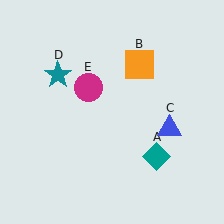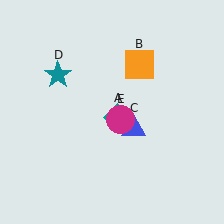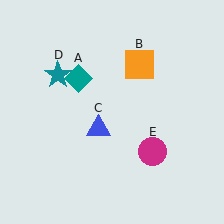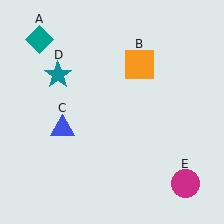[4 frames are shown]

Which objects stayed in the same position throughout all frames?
Orange square (object B) and teal star (object D) remained stationary.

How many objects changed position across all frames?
3 objects changed position: teal diamond (object A), blue triangle (object C), magenta circle (object E).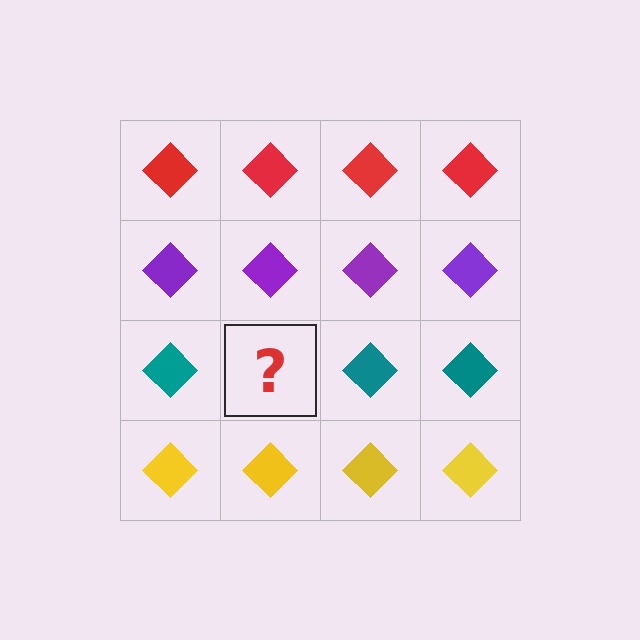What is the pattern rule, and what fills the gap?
The rule is that each row has a consistent color. The gap should be filled with a teal diamond.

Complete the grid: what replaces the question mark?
The question mark should be replaced with a teal diamond.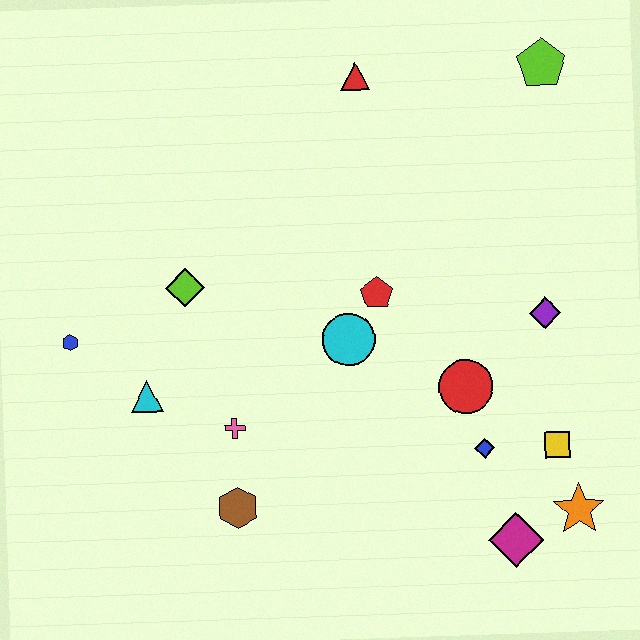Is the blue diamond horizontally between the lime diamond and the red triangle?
No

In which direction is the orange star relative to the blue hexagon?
The orange star is to the right of the blue hexagon.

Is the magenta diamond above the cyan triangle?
No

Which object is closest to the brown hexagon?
The pink cross is closest to the brown hexagon.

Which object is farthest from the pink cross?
The lime pentagon is farthest from the pink cross.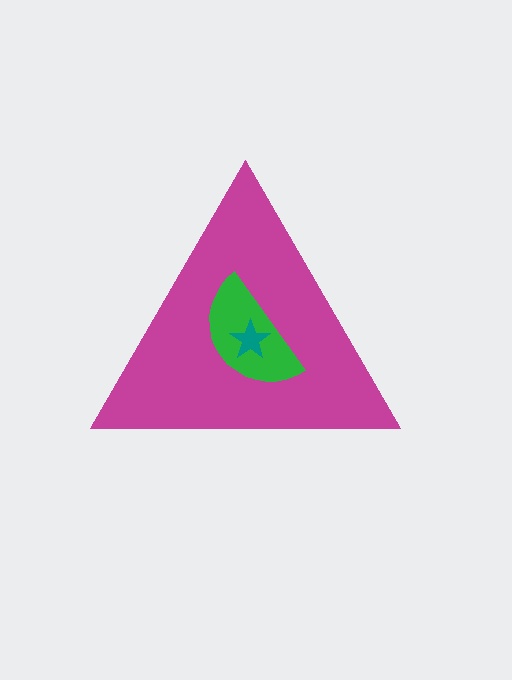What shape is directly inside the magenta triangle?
The green semicircle.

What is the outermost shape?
The magenta triangle.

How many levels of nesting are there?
3.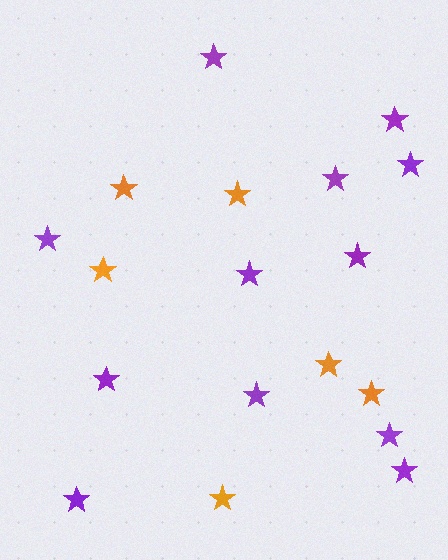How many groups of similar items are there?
There are 2 groups: one group of purple stars (12) and one group of orange stars (6).